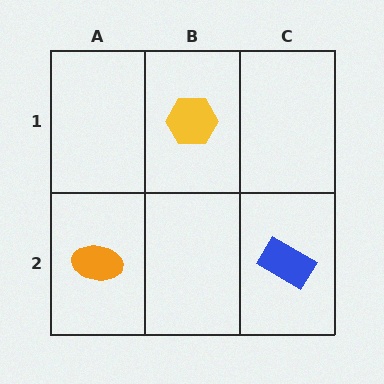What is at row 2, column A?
An orange ellipse.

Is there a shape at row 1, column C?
No, that cell is empty.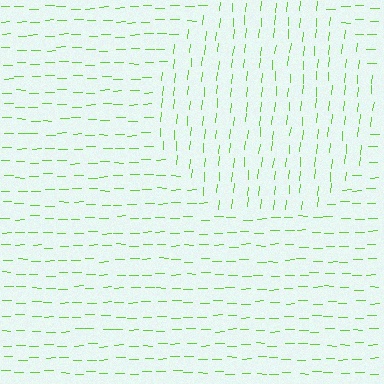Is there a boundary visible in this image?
Yes, there is a texture boundary formed by a change in line orientation.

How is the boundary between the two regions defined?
The boundary is defined purely by a change in line orientation (approximately 84 degrees difference). All lines are the same color and thickness.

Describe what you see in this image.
The image is filled with small lime line segments. A circle region in the image has lines oriented differently from the surrounding lines, creating a visible texture boundary.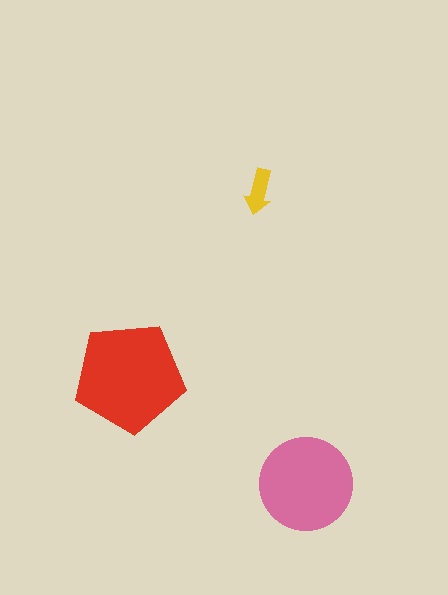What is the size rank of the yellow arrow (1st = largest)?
3rd.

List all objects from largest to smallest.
The red pentagon, the pink circle, the yellow arrow.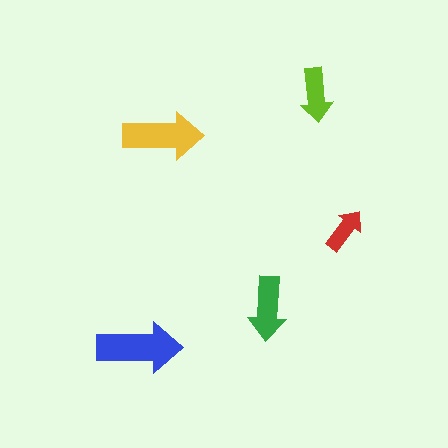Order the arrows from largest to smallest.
the blue one, the yellow one, the green one, the lime one, the red one.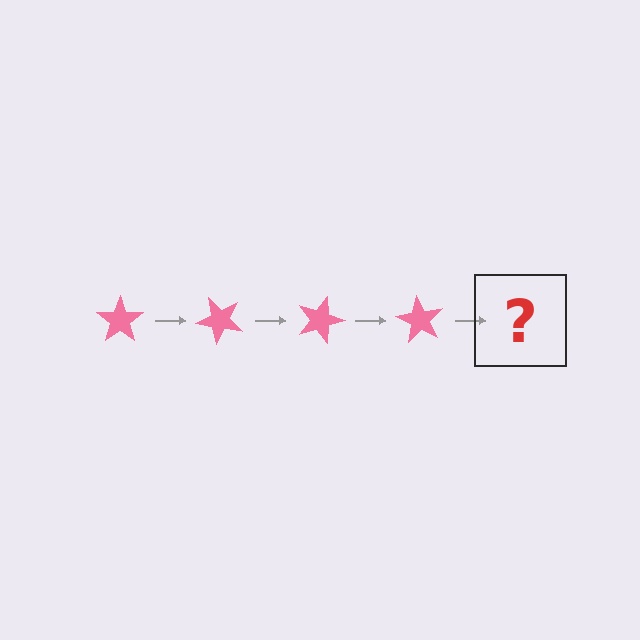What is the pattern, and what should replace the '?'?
The pattern is that the star rotates 45 degrees each step. The '?' should be a pink star rotated 180 degrees.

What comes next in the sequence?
The next element should be a pink star rotated 180 degrees.